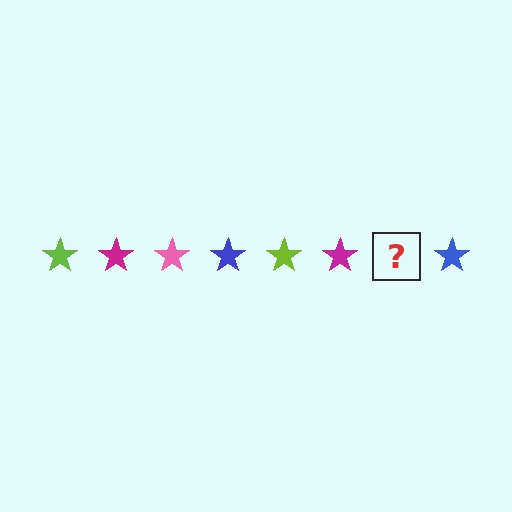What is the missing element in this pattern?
The missing element is a pink star.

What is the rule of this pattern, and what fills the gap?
The rule is that the pattern cycles through lime, magenta, pink, blue stars. The gap should be filled with a pink star.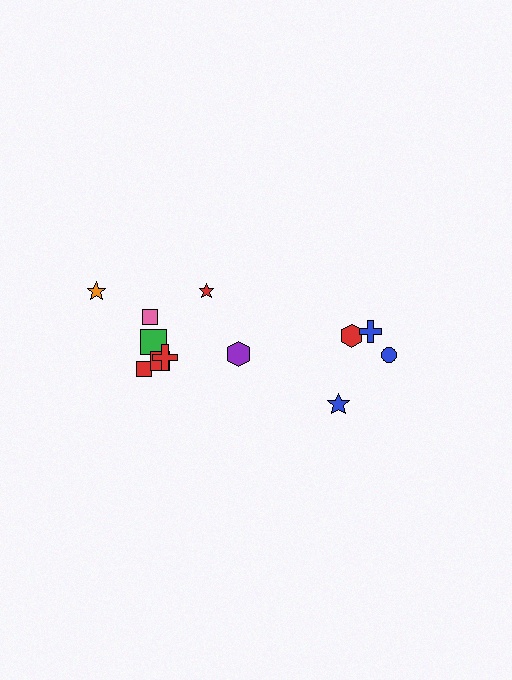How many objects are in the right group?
There are 4 objects.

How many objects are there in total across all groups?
There are 12 objects.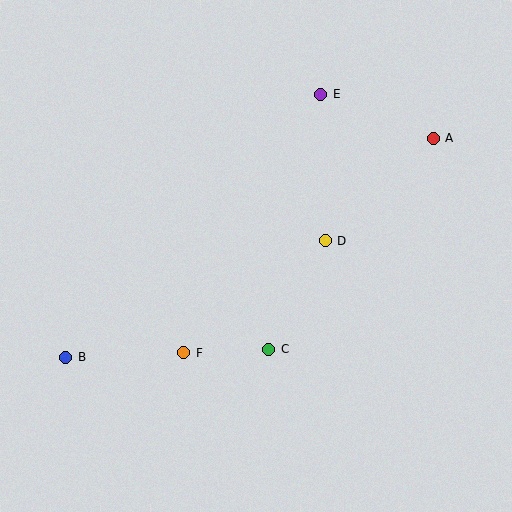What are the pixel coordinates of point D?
Point D is at (325, 241).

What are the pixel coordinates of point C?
Point C is at (269, 349).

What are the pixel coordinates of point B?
Point B is at (66, 357).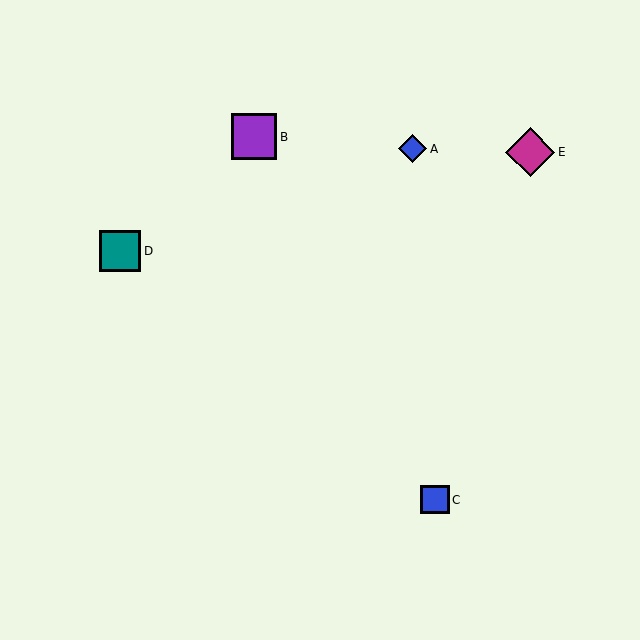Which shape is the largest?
The magenta diamond (labeled E) is the largest.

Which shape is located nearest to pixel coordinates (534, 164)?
The magenta diamond (labeled E) at (530, 152) is nearest to that location.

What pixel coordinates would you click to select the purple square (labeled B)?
Click at (254, 137) to select the purple square B.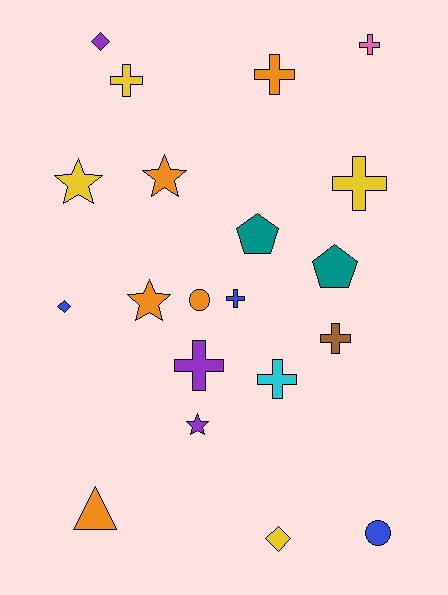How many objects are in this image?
There are 20 objects.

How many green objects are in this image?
There are no green objects.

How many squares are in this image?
There are no squares.